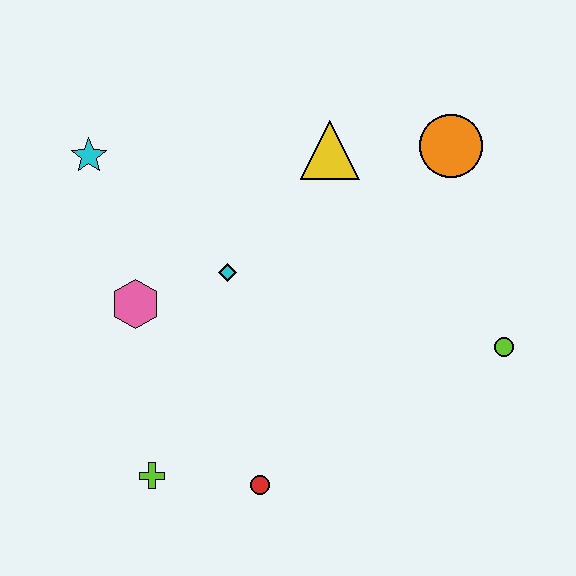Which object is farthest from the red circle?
The orange circle is farthest from the red circle.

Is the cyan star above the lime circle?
Yes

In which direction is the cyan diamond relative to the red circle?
The cyan diamond is above the red circle.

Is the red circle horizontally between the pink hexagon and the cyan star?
No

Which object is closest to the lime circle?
The orange circle is closest to the lime circle.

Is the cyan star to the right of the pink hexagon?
No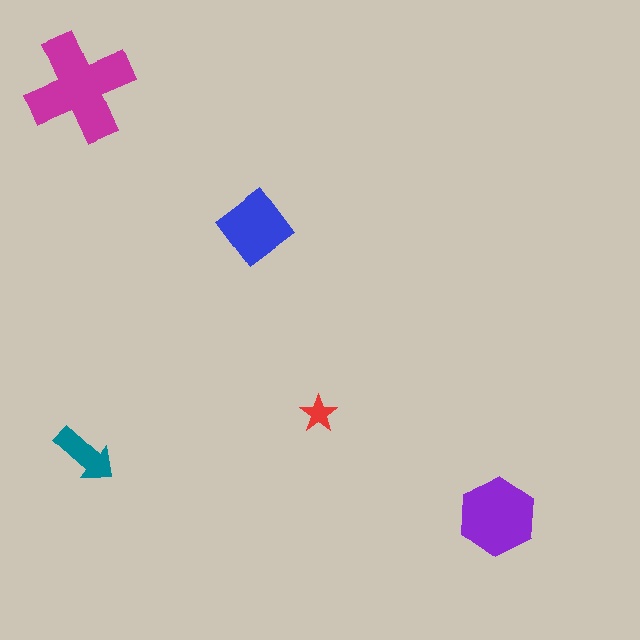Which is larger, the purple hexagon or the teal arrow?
The purple hexagon.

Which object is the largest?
The magenta cross.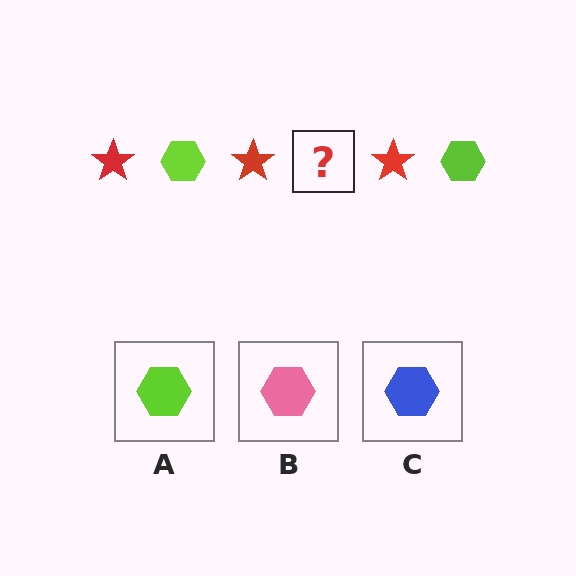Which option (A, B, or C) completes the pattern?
A.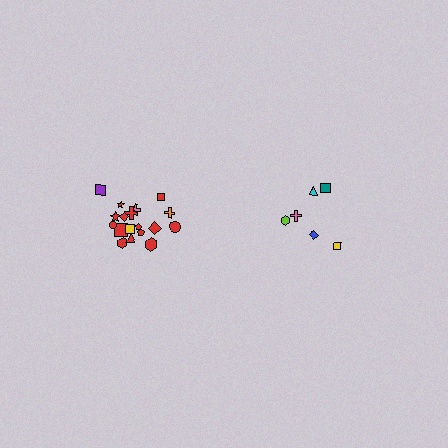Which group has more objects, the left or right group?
The left group.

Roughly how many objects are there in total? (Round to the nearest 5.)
Roughly 25 objects in total.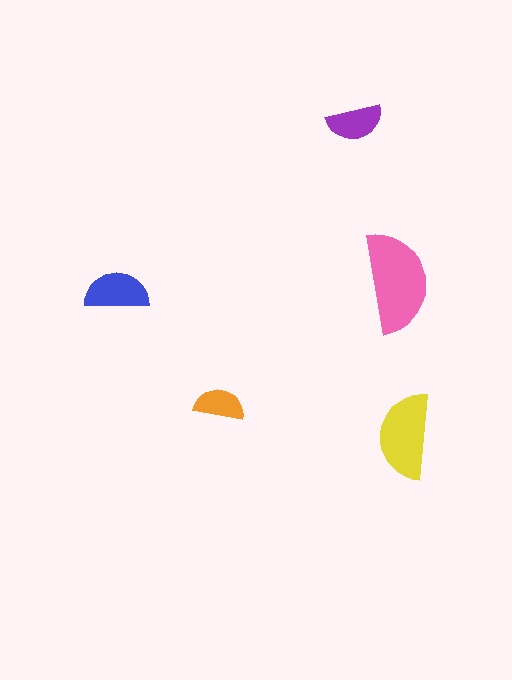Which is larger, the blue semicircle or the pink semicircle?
The pink one.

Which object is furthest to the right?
The yellow semicircle is rightmost.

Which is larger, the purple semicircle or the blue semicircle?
The blue one.